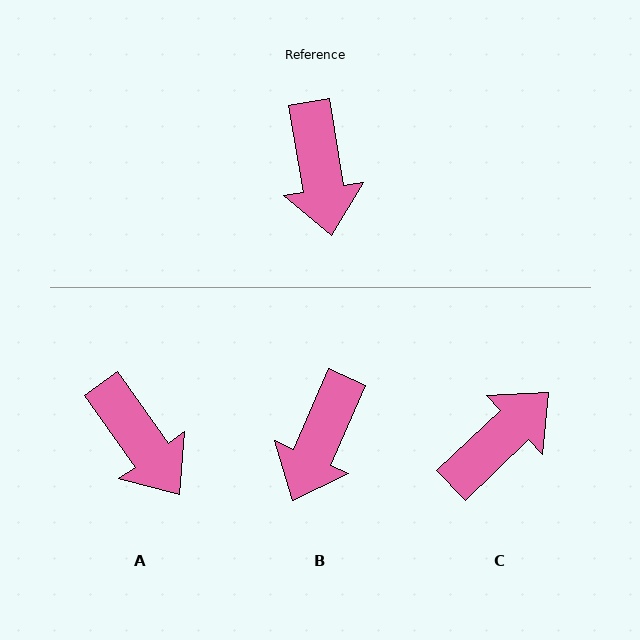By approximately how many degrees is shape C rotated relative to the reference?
Approximately 124 degrees counter-clockwise.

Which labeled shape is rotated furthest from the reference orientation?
C, about 124 degrees away.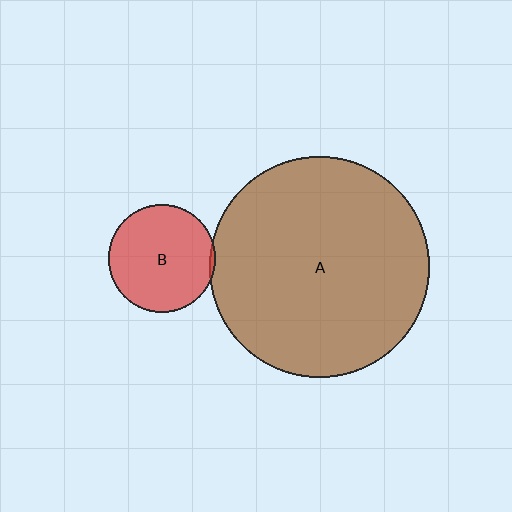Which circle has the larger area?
Circle A (brown).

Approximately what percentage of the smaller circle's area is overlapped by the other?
Approximately 5%.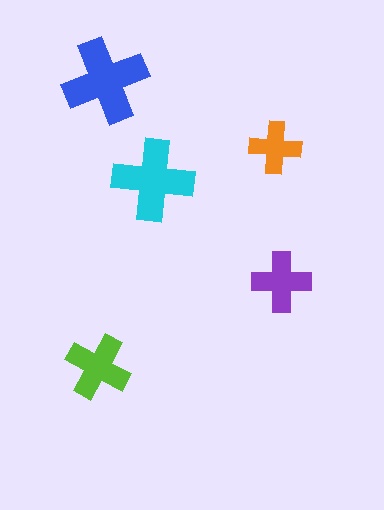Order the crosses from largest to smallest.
the blue one, the cyan one, the lime one, the purple one, the orange one.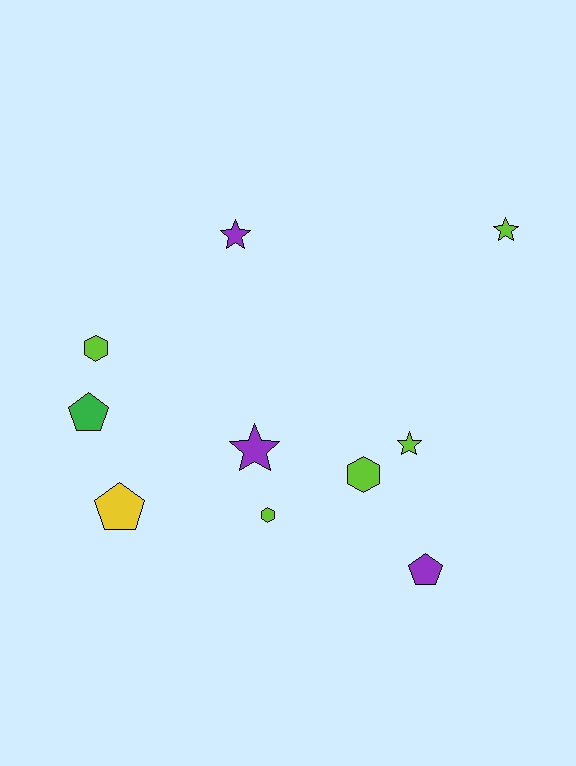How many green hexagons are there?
There are no green hexagons.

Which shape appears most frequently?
Star, with 4 objects.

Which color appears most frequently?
Lime, with 5 objects.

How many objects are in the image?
There are 10 objects.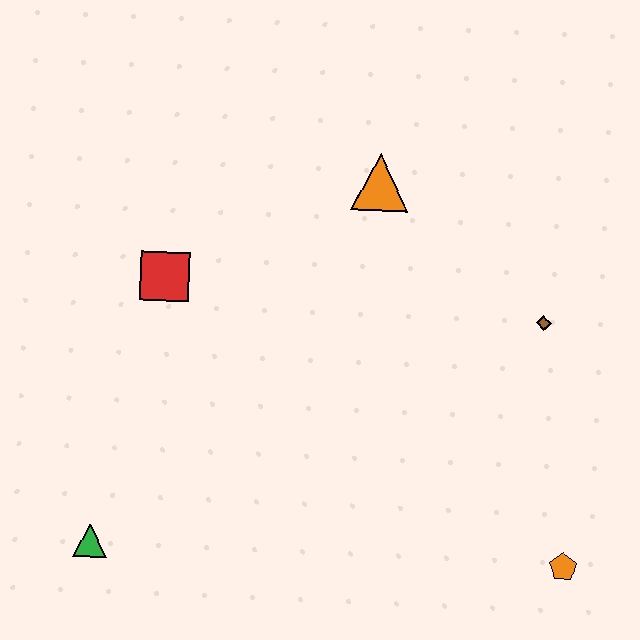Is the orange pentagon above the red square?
No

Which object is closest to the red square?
The orange triangle is closest to the red square.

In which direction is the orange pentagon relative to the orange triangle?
The orange pentagon is below the orange triangle.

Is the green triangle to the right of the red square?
No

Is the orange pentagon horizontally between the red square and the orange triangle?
No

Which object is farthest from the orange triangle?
The green triangle is farthest from the orange triangle.